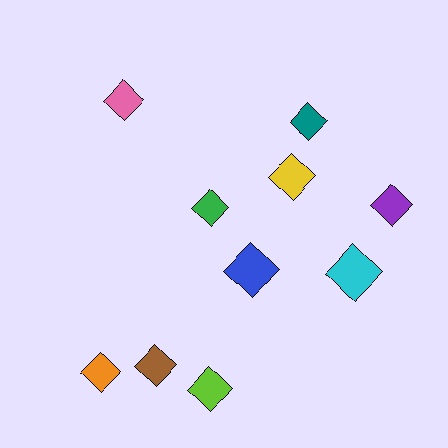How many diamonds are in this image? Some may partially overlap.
There are 10 diamonds.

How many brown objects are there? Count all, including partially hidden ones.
There is 1 brown object.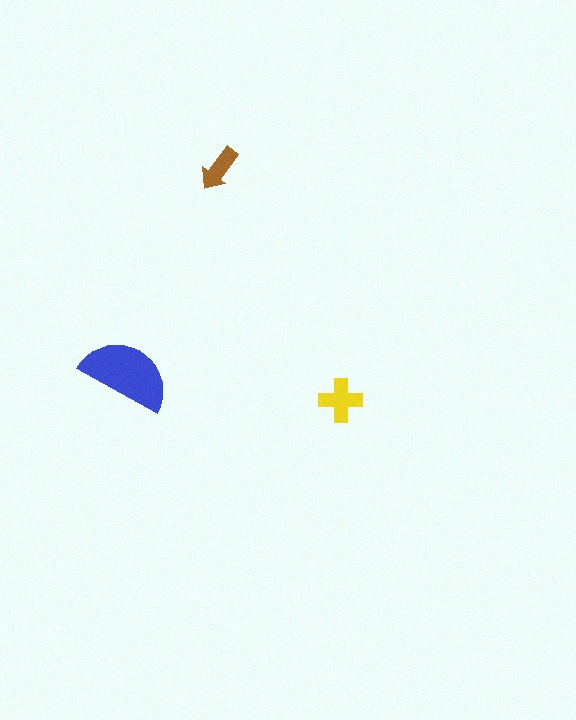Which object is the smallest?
The brown arrow.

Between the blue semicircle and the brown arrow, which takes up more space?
The blue semicircle.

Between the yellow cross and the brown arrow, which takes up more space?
The yellow cross.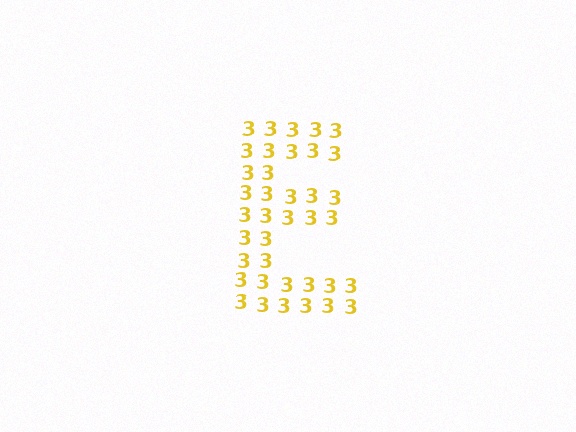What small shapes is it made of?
It is made of small digit 3's.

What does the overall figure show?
The overall figure shows the letter E.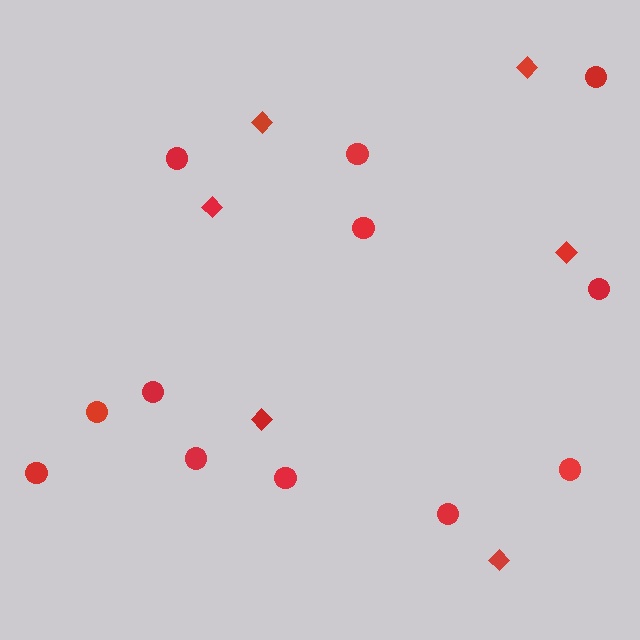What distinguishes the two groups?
There are 2 groups: one group of circles (12) and one group of diamonds (6).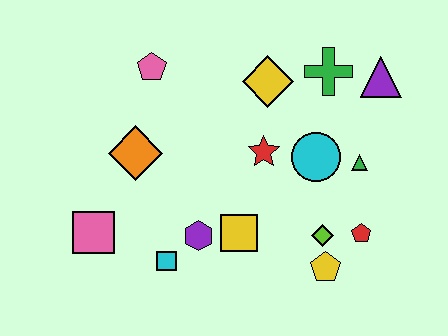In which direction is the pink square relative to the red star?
The pink square is to the left of the red star.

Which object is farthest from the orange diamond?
The purple triangle is farthest from the orange diamond.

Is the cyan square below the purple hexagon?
Yes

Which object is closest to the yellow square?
The purple hexagon is closest to the yellow square.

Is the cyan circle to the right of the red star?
Yes